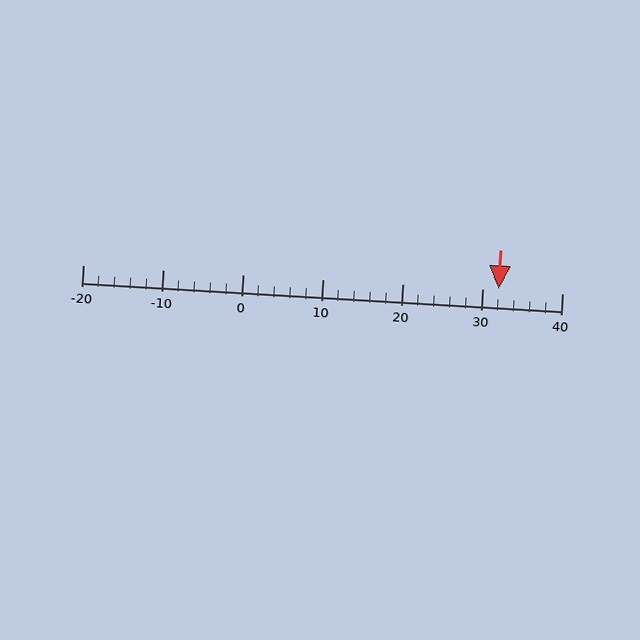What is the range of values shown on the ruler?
The ruler shows values from -20 to 40.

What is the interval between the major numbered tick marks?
The major tick marks are spaced 10 units apart.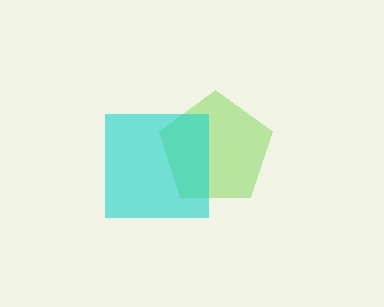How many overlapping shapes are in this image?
There are 2 overlapping shapes in the image.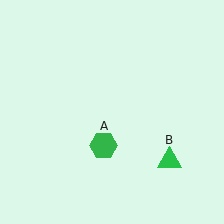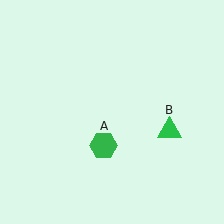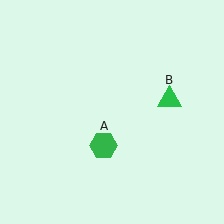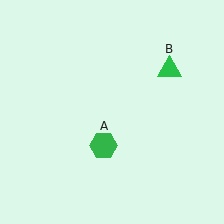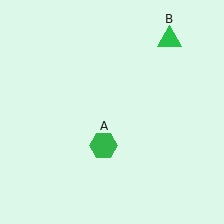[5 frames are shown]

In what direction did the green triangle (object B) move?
The green triangle (object B) moved up.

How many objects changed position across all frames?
1 object changed position: green triangle (object B).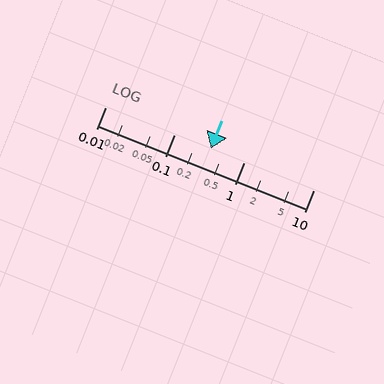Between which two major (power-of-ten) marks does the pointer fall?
The pointer is between 0.1 and 1.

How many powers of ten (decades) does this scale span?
The scale spans 3 decades, from 0.01 to 10.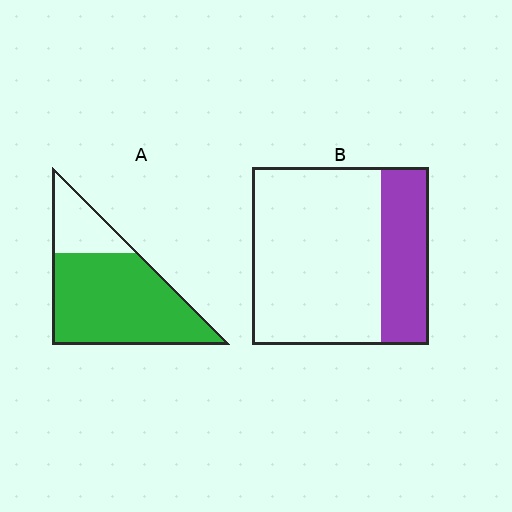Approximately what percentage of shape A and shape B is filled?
A is approximately 75% and B is approximately 25%.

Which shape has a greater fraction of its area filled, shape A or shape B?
Shape A.